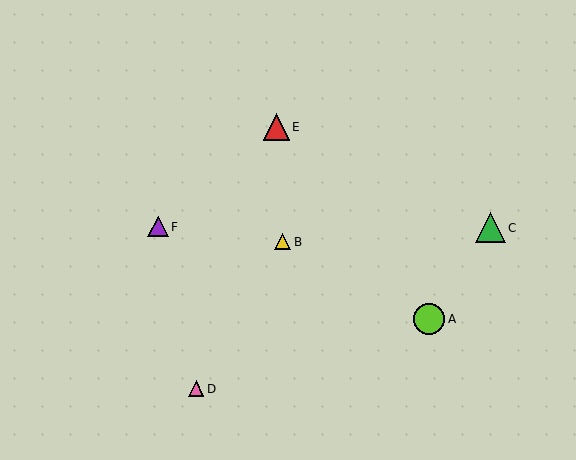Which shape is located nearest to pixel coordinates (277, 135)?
The red triangle (labeled E) at (276, 127) is nearest to that location.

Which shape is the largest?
The lime circle (labeled A) is the largest.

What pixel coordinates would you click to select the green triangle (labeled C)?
Click at (490, 228) to select the green triangle C.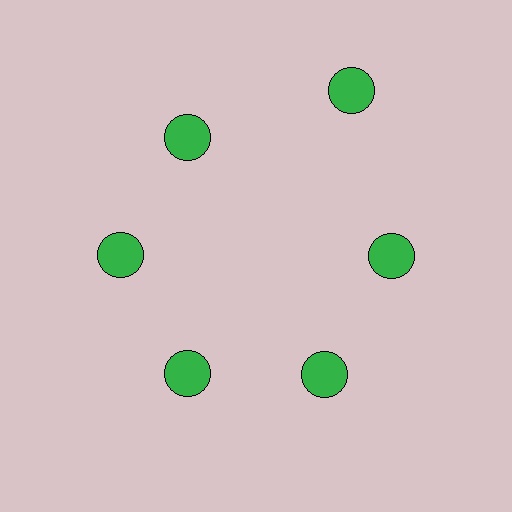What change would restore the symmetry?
The symmetry would be restored by moving it inward, back onto the ring so that all 6 circles sit at equal angles and equal distance from the center.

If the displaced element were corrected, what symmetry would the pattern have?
It would have 6-fold rotational symmetry — the pattern would map onto itself every 60 degrees.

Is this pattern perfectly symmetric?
No. The 6 green circles are arranged in a ring, but one element near the 1 o'clock position is pushed outward from the center, breaking the 6-fold rotational symmetry.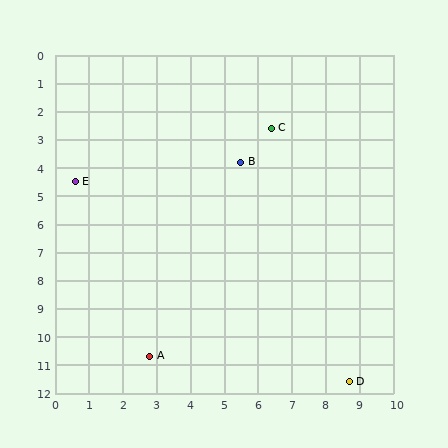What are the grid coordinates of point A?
Point A is at approximately (2.8, 10.7).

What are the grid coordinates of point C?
Point C is at approximately (6.4, 2.6).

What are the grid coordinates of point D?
Point D is at approximately (8.7, 11.6).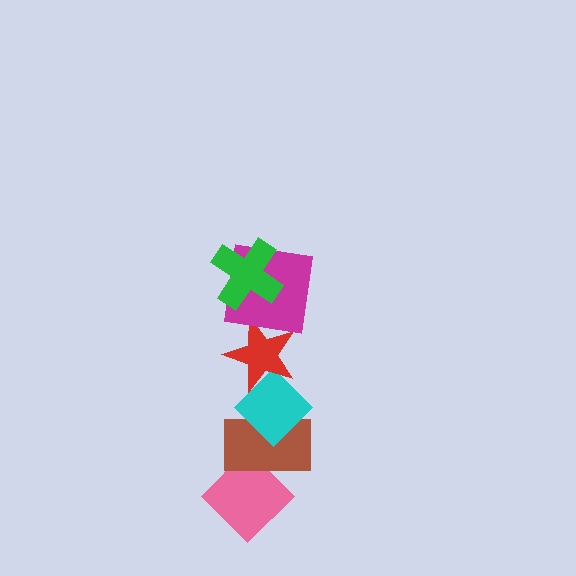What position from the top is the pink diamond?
The pink diamond is 6th from the top.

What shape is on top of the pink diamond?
The brown rectangle is on top of the pink diamond.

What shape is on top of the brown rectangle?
The cyan diamond is on top of the brown rectangle.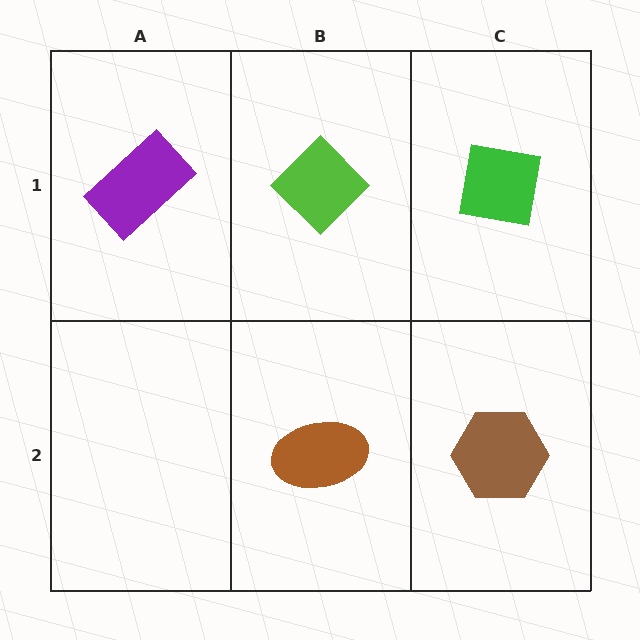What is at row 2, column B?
A brown ellipse.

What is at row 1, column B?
A lime diamond.